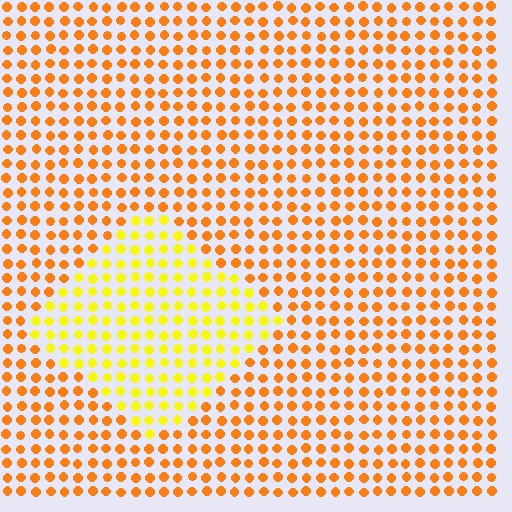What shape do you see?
I see a diamond.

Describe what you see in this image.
The image is filled with small orange elements in a uniform arrangement. A diamond-shaped region is visible where the elements are tinted to a slightly different hue, forming a subtle color boundary.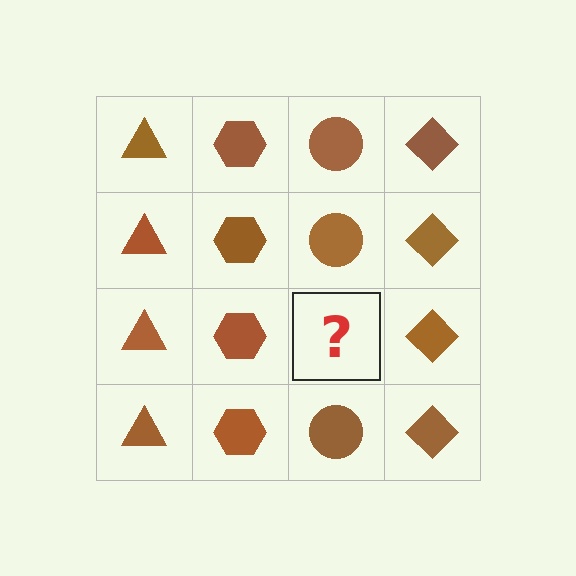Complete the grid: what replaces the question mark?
The question mark should be replaced with a brown circle.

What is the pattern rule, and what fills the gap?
The rule is that each column has a consistent shape. The gap should be filled with a brown circle.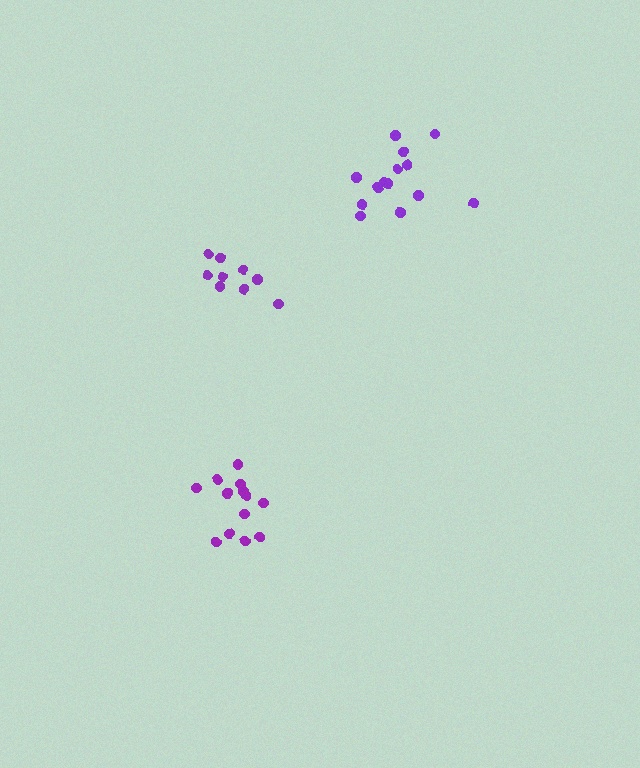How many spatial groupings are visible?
There are 3 spatial groupings.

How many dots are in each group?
Group 1: 14 dots, Group 2: 13 dots, Group 3: 9 dots (36 total).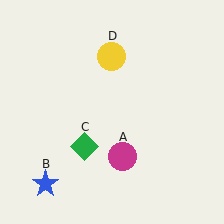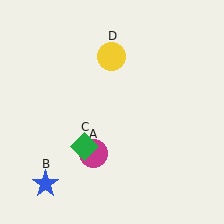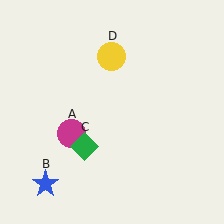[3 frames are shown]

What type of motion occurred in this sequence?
The magenta circle (object A) rotated clockwise around the center of the scene.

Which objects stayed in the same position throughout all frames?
Blue star (object B) and green diamond (object C) and yellow circle (object D) remained stationary.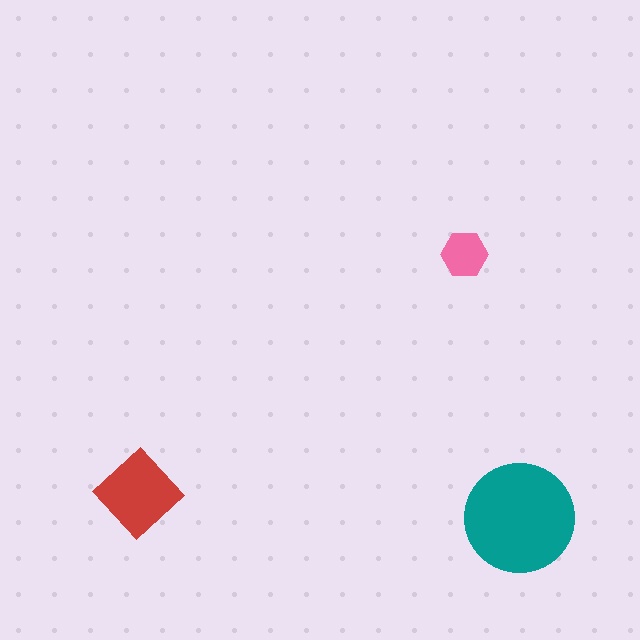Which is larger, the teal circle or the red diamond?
The teal circle.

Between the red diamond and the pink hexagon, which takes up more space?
The red diamond.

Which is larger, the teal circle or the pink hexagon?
The teal circle.